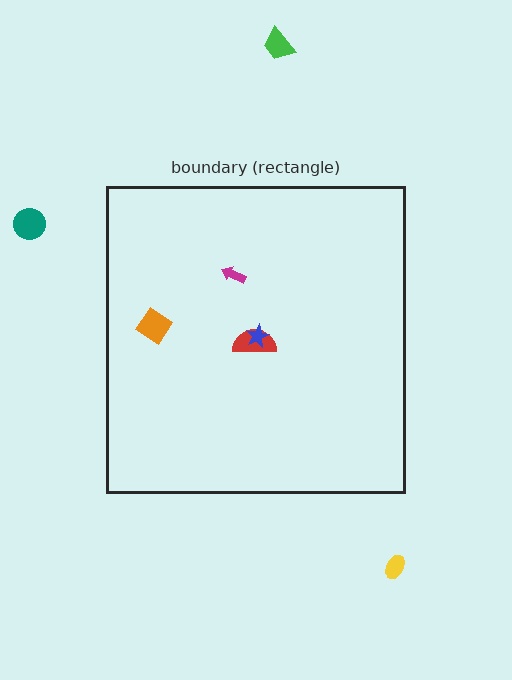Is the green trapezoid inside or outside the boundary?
Outside.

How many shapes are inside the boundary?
4 inside, 3 outside.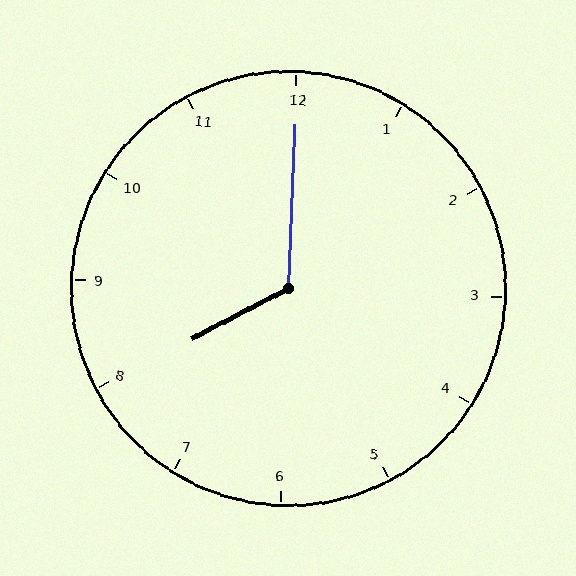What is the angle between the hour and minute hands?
Approximately 120 degrees.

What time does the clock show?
8:00.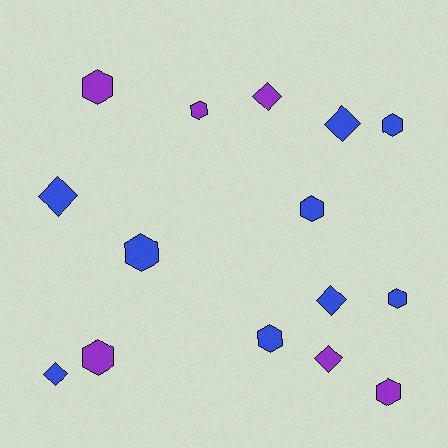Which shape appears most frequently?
Hexagon, with 9 objects.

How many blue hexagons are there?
There are 5 blue hexagons.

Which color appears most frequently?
Blue, with 9 objects.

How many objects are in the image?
There are 15 objects.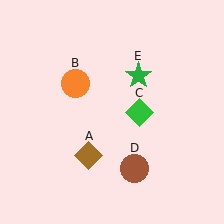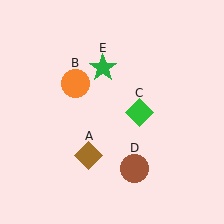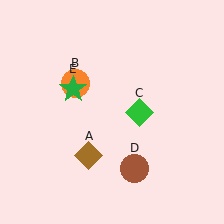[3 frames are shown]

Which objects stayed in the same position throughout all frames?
Brown diamond (object A) and orange circle (object B) and green diamond (object C) and brown circle (object D) remained stationary.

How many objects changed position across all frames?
1 object changed position: green star (object E).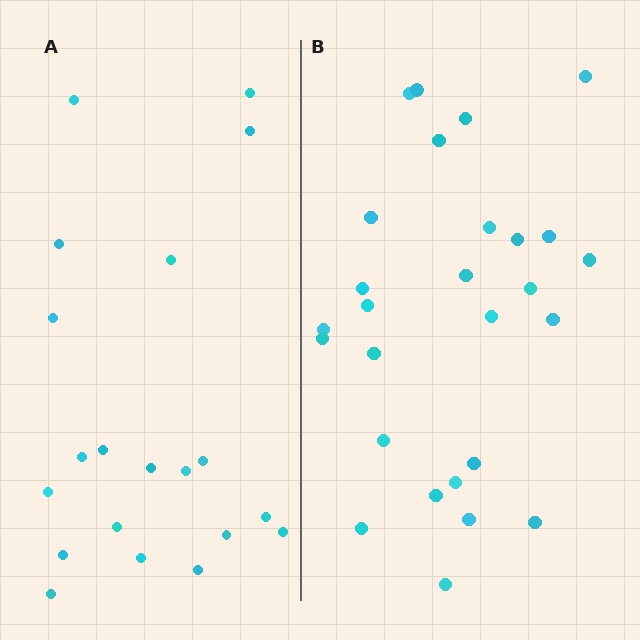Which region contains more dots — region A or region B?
Region B (the right region) has more dots.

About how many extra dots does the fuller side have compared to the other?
Region B has roughly 8 or so more dots than region A.